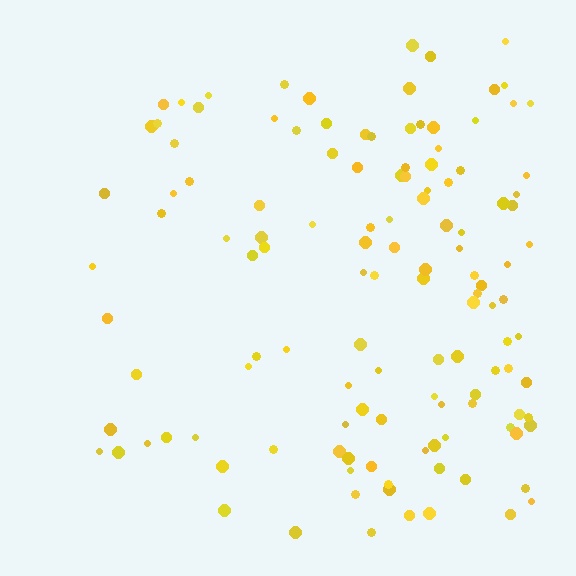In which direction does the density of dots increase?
From left to right, with the right side densest.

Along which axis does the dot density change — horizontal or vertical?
Horizontal.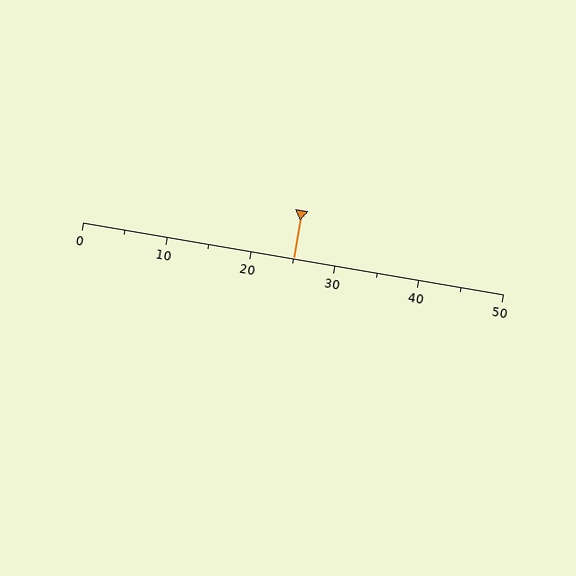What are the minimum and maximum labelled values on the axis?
The axis runs from 0 to 50.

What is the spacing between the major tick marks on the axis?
The major ticks are spaced 10 apart.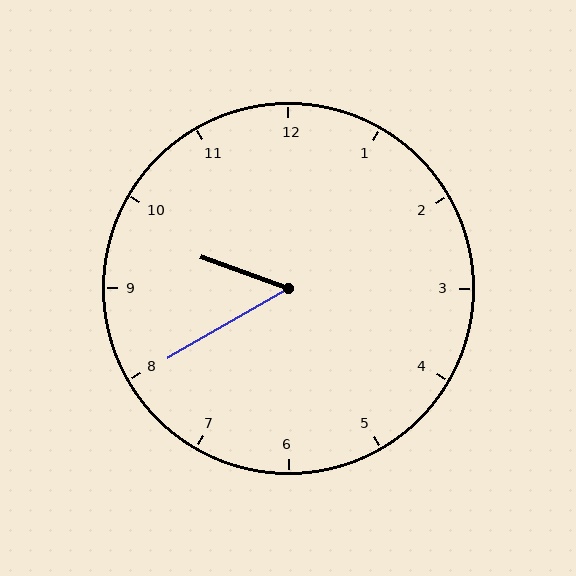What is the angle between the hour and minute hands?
Approximately 50 degrees.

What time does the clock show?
9:40.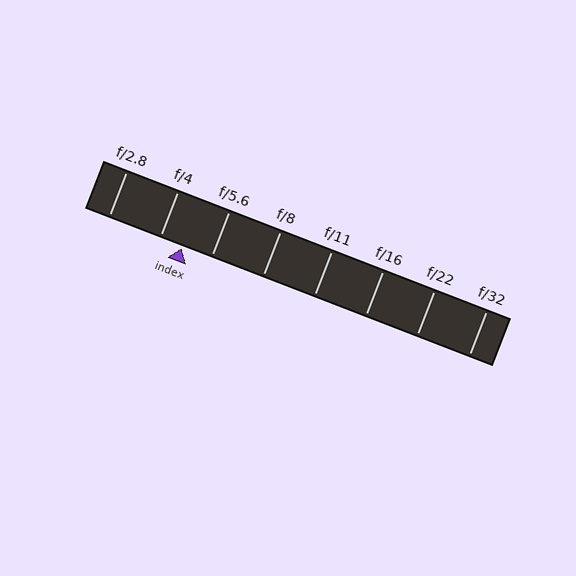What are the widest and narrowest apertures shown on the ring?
The widest aperture shown is f/2.8 and the narrowest is f/32.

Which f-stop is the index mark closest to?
The index mark is closest to f/4.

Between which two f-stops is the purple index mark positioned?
The index mark is between f/4 and f/5.6.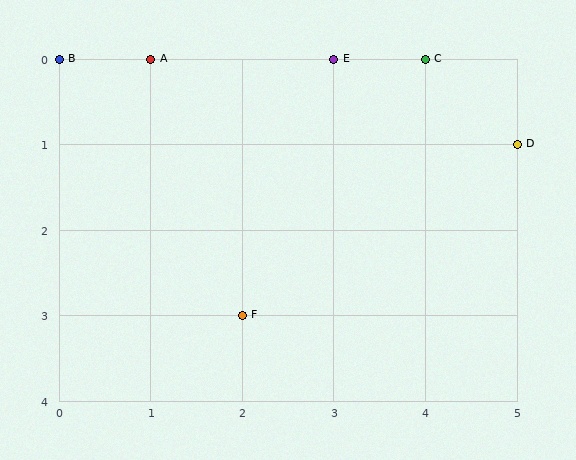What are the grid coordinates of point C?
Point C is at grid coordinates (4, 0).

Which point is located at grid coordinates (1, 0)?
Point A is at (1, 0).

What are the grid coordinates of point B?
Point B is at grid coordinates (0, 0).